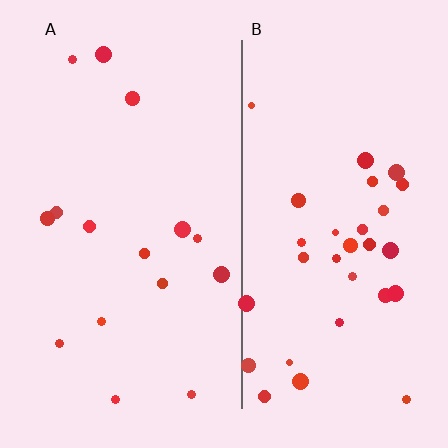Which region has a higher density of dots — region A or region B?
B (the right).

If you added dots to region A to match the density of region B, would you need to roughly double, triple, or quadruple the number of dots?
Approximately double.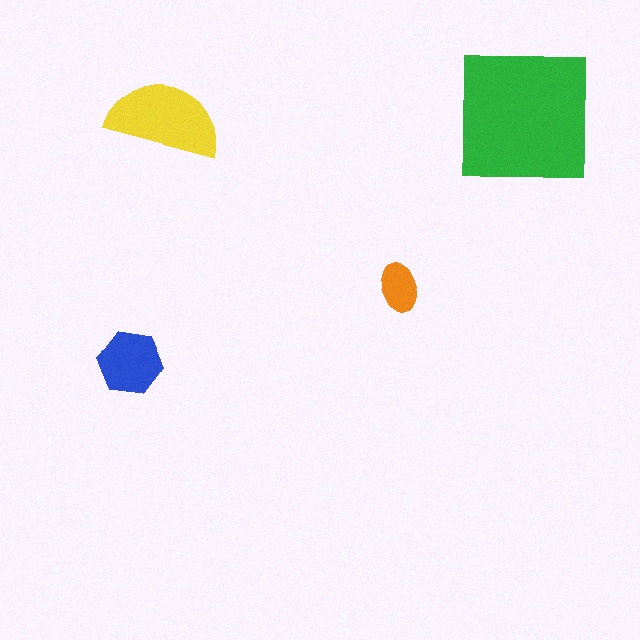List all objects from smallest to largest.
The orange ellipse, the blue hexagon, the yellow semicircle, the green square.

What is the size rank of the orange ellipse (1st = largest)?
4th.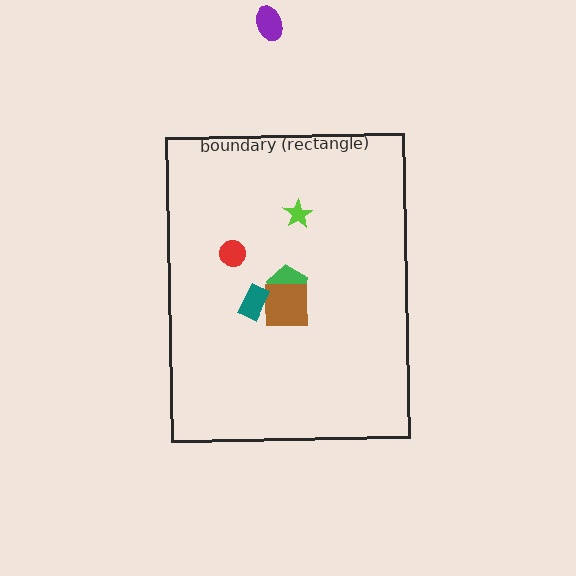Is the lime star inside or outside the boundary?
Inside.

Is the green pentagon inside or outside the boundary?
Inside.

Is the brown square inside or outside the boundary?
Inside.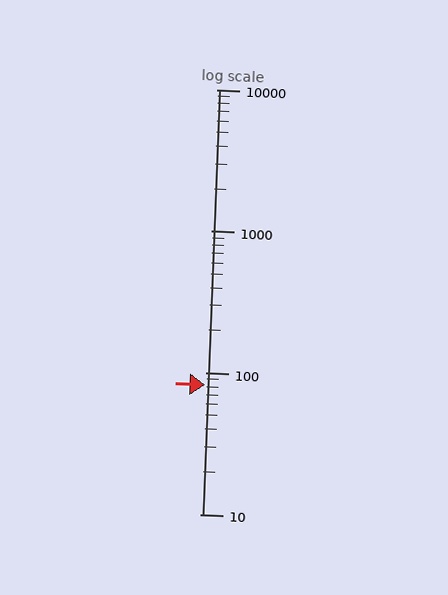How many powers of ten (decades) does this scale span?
The scale spans 3 decades, from 10 to 10000.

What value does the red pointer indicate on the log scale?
The pointer indicates approximately 82.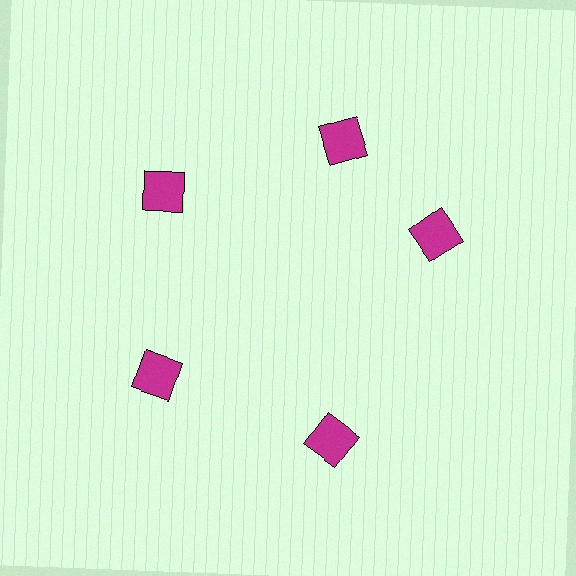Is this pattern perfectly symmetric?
No. The 5 magenta squares are arranged in a ring, but one element near the 3 o'clock position is rotated out of alignment along the ring, breaking the 5-fold rotational symmetry.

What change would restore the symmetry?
The symmetry would be restored by rotating it back into even spacing with its neighbors so that all 5 squares sit at equal angles and equal distance from the center.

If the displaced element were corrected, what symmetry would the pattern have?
It would have 5-fold rotational symmetry — the pattern would map onto itself every 72 degrees.